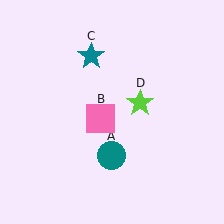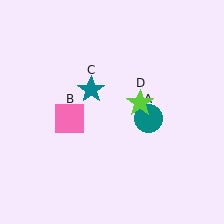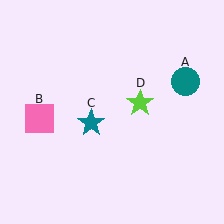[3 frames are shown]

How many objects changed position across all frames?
3 objects changed position: teal circle (object A), pink square (object B), teal star (object C).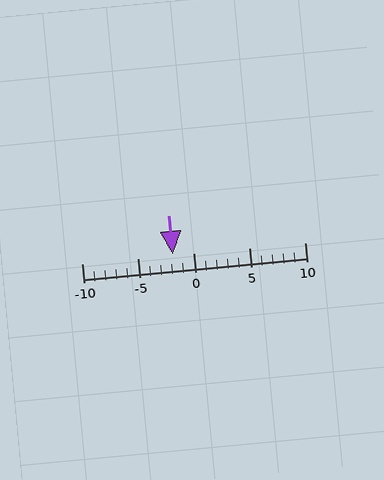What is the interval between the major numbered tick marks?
The major tick marks are spaced 5 units apart.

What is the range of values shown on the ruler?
The ruler shows values from -10 to 10.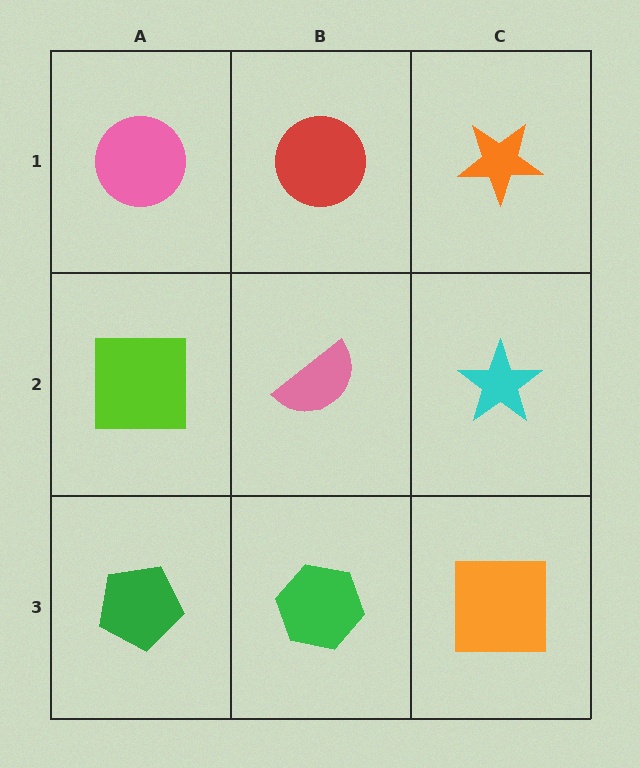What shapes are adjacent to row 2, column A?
A pink circle (row 1, column A), a green pentagon (row 3, column A), a pink semicircle (row 2, column B).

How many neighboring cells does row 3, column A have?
2.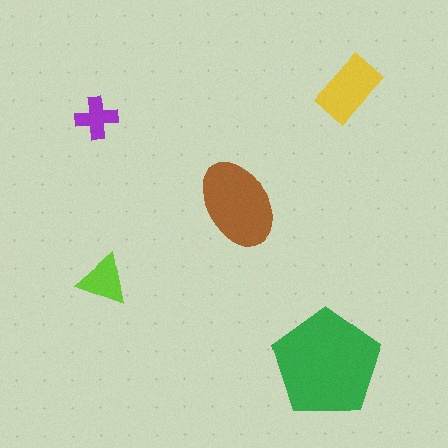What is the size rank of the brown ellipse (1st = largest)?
2nd.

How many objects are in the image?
There are 5 objects in the image.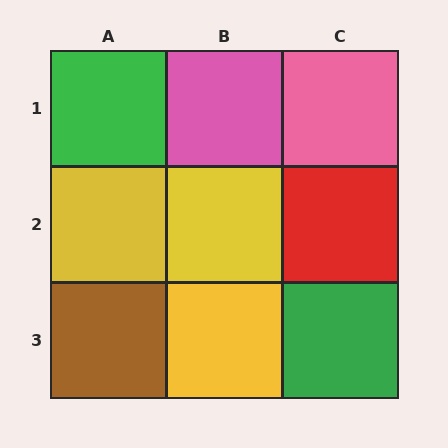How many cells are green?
2 cells are green.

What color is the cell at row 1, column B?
Pink.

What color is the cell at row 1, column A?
Green.